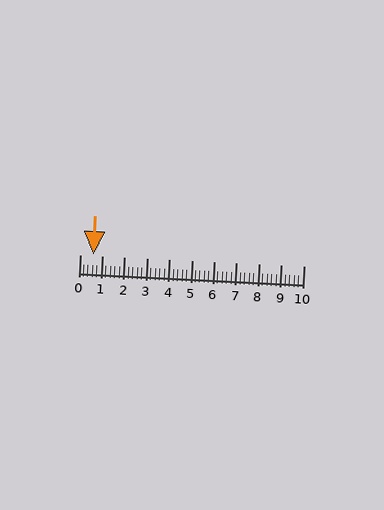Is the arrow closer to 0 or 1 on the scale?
The arrow is closer to 1.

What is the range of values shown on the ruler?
The ruler shows values from 0 to 10.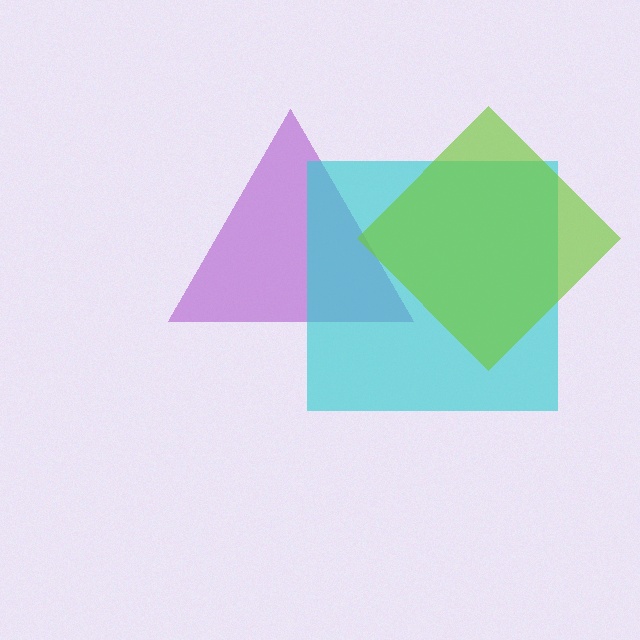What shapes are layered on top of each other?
The layered shapes are: a purple triangle, a cyan square, a lime diamond.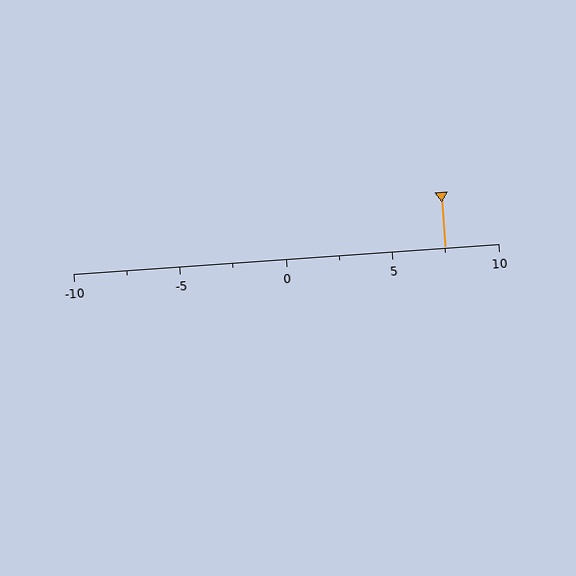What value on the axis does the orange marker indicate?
The marker indicates approximately 7.5.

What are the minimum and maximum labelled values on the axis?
The axis runs from -10 to 10.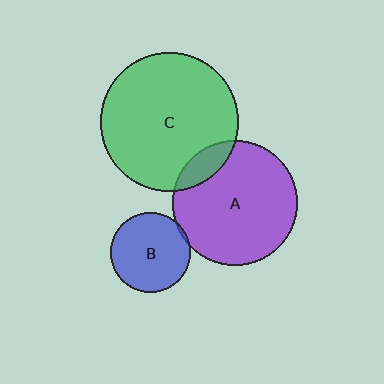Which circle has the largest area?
Circle C (green).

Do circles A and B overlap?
Yes.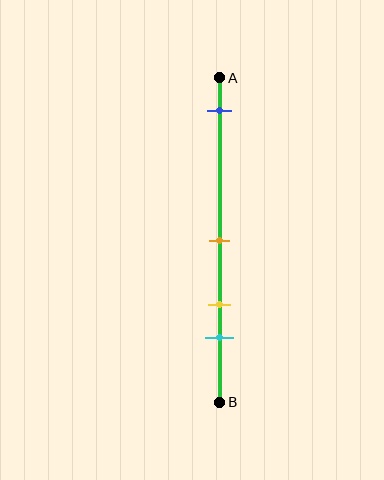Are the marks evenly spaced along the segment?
No, the marks are not evenly spaced.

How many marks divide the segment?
There are 4 marks dividing the segment.